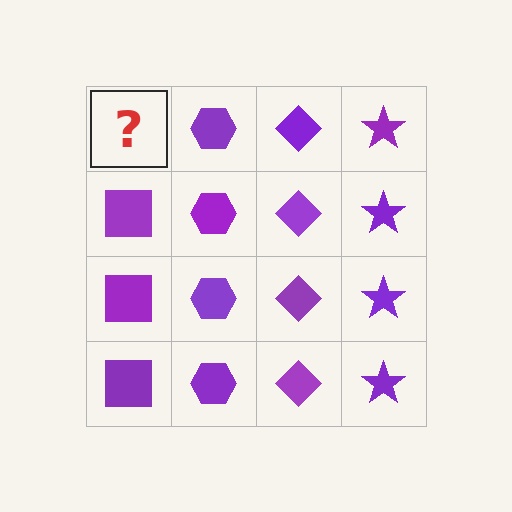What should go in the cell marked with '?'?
The missing cell should contain a purple square.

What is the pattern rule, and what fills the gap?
The rule is that each column has a consistent shape. The gap should be filled with a purple square.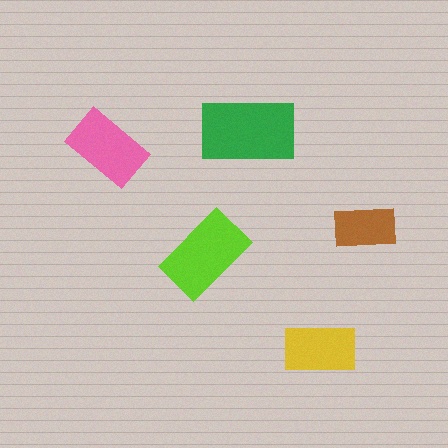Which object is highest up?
The green rectangle is topmost.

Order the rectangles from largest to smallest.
the green one, the lime one, the pink one, the yellow one, the brown one.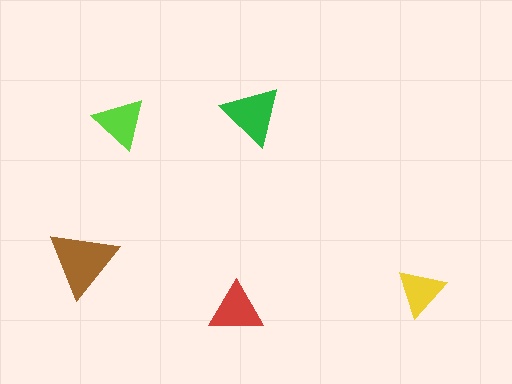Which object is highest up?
The green triangle is topmost.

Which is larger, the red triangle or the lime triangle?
The red one.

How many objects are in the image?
There are 5 objects in the image.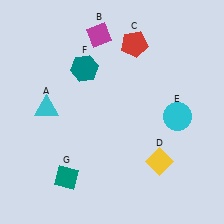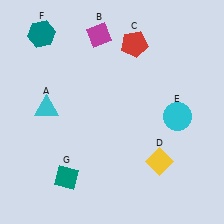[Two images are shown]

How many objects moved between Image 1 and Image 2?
1 object moved between the two images.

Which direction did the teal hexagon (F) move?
The teal hexagon (F) moved left.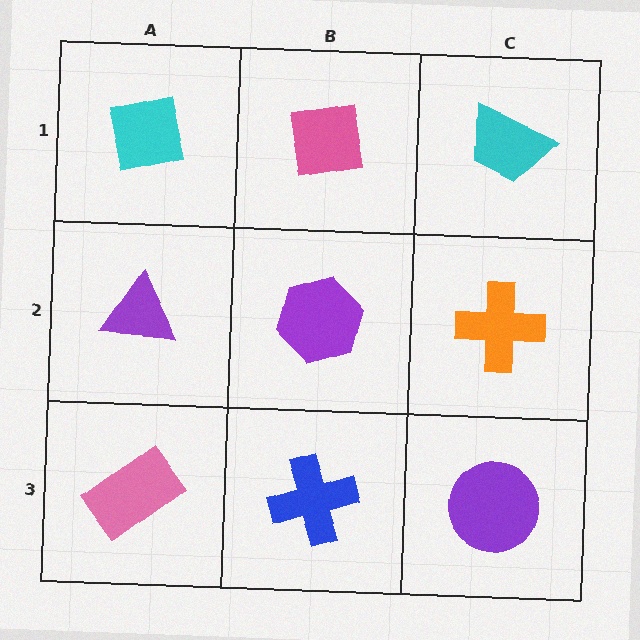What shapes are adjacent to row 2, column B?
A pink square (row 1, column B), a blue cross (row 3, column B), a purple triangle (row 2, column A), an orange cross (row 2, column C).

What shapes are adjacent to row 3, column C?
An orange cross (row 2, column C), a blue cross (row 3, column B).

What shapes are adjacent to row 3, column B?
A purple hexagon (row 2, column B), a pink rectangle (row 3, column A), a purple circle (row 3, column C).